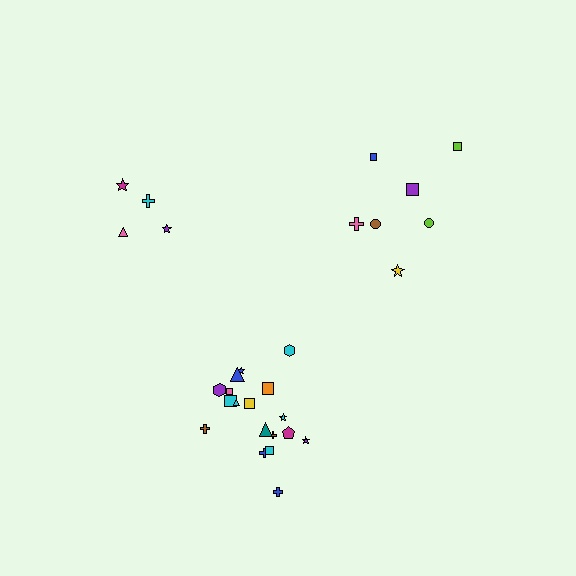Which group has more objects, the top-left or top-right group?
The top-right group.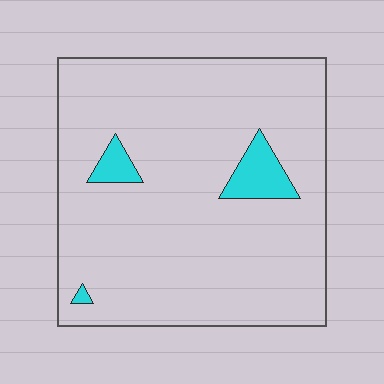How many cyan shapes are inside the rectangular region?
3.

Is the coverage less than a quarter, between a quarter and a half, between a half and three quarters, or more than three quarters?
Less than a quarter.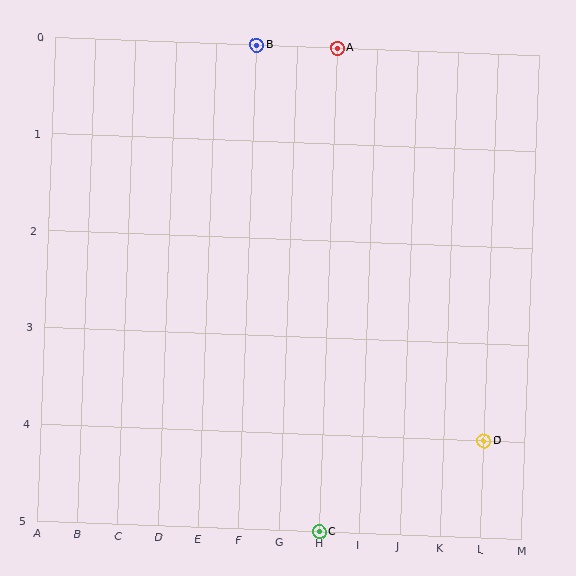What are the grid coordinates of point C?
Point C is at grid coordinates (H, 5).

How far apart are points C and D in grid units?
Points C and D are 4 columns and 1 row apart (about 4.1 grid units diagonally).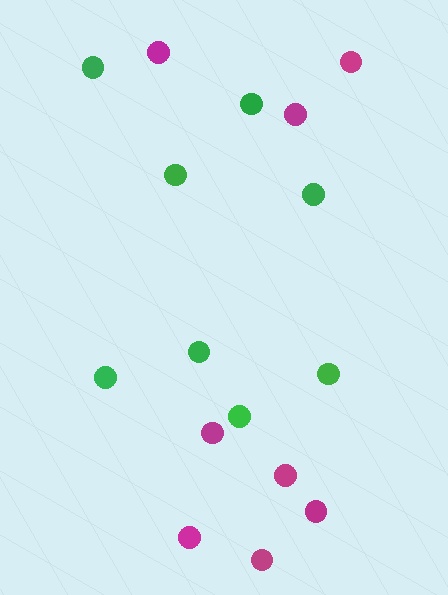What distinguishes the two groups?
There are 2 groups: one group of magenta circles (8) and one group of green circles (8).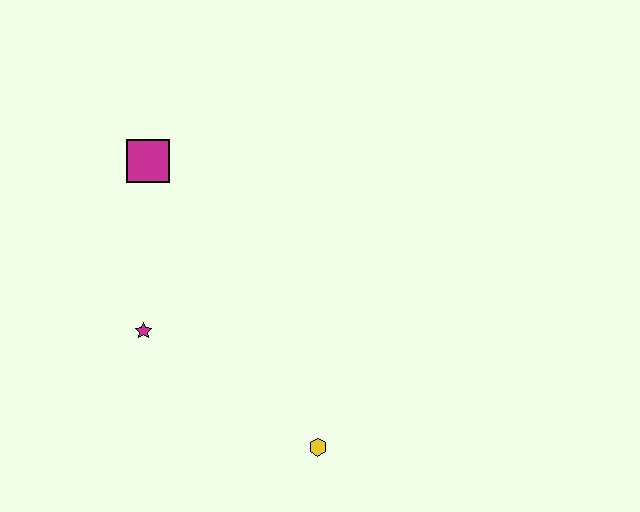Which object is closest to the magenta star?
The magenta square is closest to the magenta star.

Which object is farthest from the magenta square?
The yellow hexagon is farthest from the magenta square.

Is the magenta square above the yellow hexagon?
Yes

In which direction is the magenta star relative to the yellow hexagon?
The magenta star is to the left of the yellow hexagon.